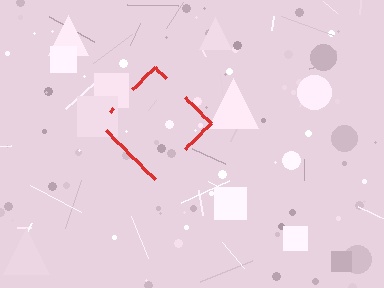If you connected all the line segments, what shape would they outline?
They would outline a diamond.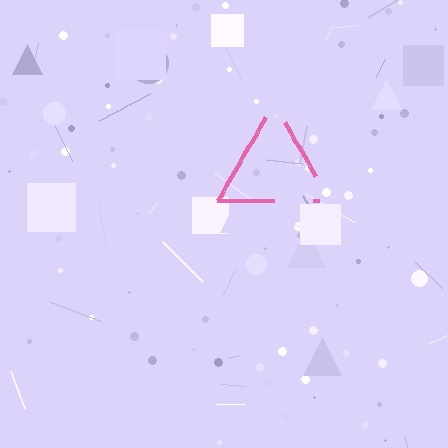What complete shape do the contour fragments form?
The contour fragments form a triangle.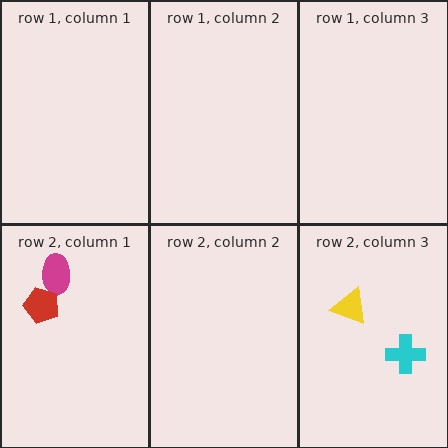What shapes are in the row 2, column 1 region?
The magenta ellipse, the red pentagon.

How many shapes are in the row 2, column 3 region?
2.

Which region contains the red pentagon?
The row 2, column 1 region.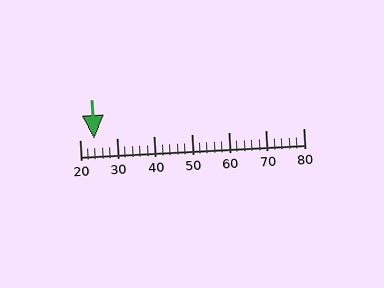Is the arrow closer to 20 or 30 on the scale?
The arrow is closer to 20.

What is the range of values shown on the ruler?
The ruler shows values from 20 to 80.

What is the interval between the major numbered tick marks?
The major tick marks are spaced 10 units apart.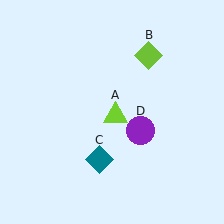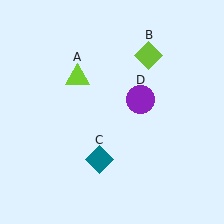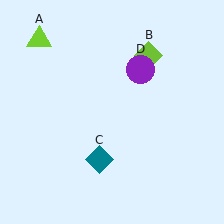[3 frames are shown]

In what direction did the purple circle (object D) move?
The purple circle (object D) moved up.